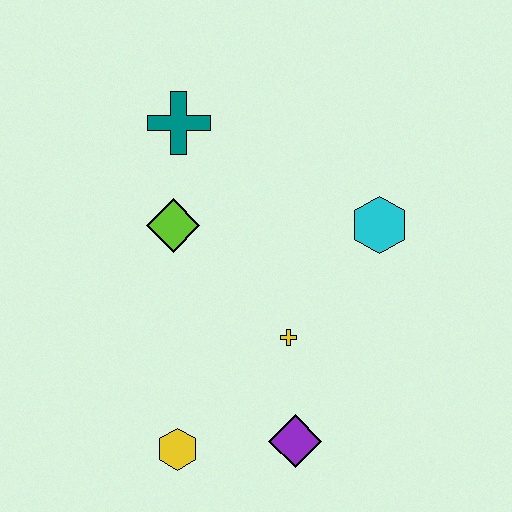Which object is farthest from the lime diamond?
The purple diamond is farthest from the lime diamond.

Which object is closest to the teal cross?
The lime diamond is closest to the teal cross.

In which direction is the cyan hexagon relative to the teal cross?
The cyan hexagon is to the right of the teal cross.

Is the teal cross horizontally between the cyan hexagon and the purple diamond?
No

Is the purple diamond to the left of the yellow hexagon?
No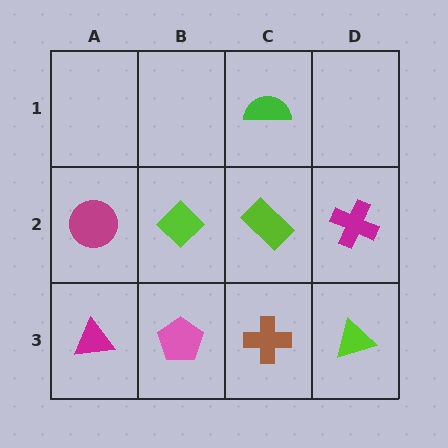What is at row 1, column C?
A green semicircle.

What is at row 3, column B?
A pink pentagon.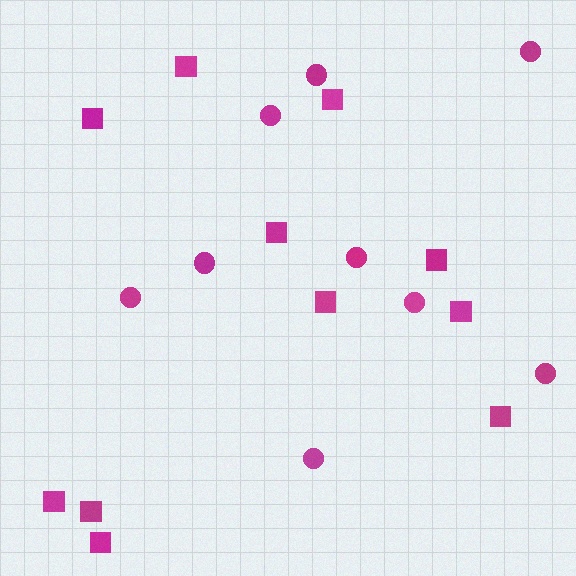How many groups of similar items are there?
There are 2 groups: one group of squares (11) and one group of circles (9).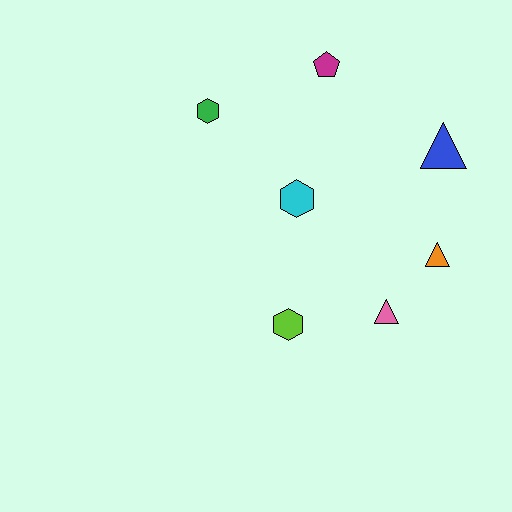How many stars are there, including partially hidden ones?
There are no stars.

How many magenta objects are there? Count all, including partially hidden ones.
There is 1 magenta object.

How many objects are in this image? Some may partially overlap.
There are 7 objects.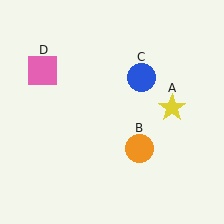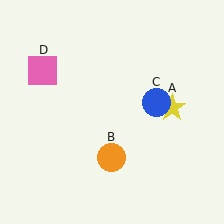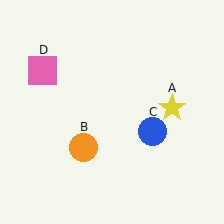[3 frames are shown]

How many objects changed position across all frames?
2 objects changed position: orange circle (object B), blue circle (object C).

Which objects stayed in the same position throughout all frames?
Yellow star (object A) and pink square (object D) remained stationary.